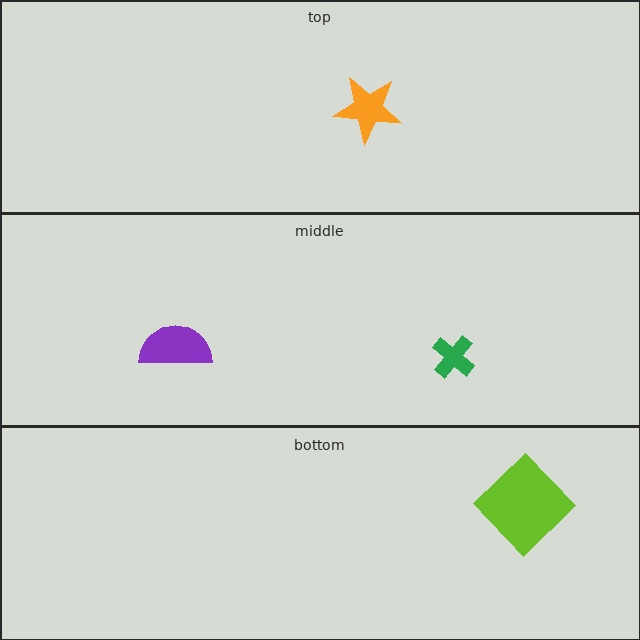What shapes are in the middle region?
The green cross, the purple semicircle.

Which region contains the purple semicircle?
The middle region.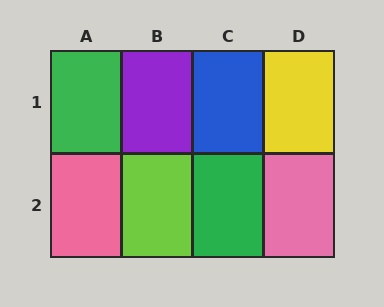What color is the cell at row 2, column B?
Lime.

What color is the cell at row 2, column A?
Pink.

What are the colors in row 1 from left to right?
Green, purple, blue, yellow.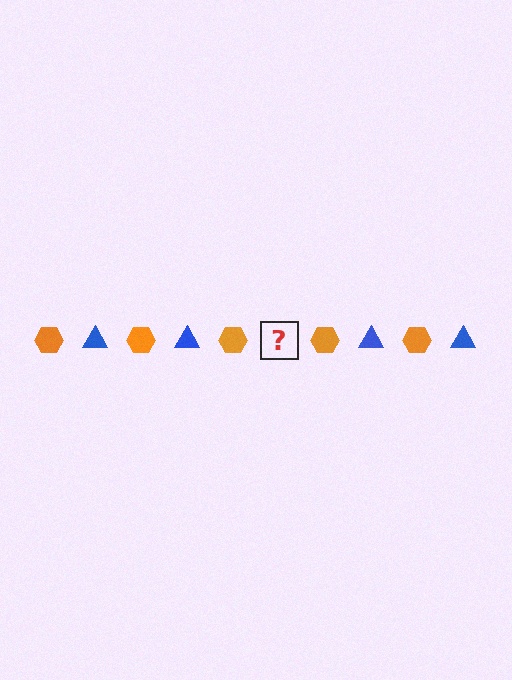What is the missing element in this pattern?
The missing element is a blue triangle.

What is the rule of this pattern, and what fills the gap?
The rule is that the pattern alternates between orange hexagon and blue triangle. The gap should be filled with a blue triangle.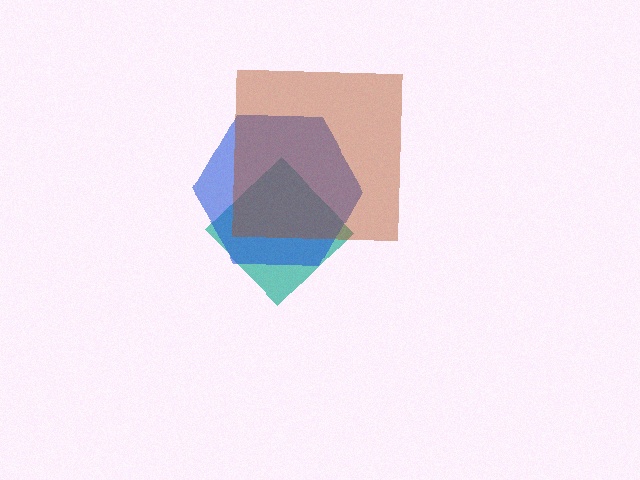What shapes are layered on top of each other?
The layered shapes are: a teal diamond, a blue hexagon, a brown square.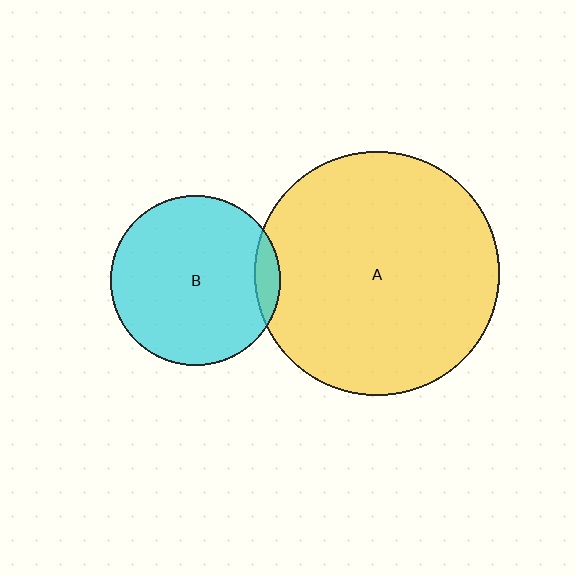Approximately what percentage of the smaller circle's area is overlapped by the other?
Approximately 10%.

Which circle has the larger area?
Circle A (yellow).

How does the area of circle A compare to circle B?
Approximately 2.1 times.